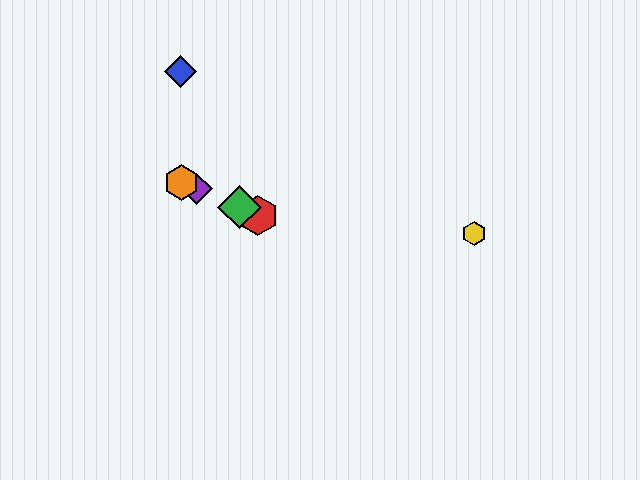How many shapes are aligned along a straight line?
4 shapes (the red hexagon, the green diamond, the purple diamond, the orange hexagon) are aligned along a straight line.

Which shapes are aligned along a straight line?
The red hexagon, the green diamond, the purple diamond, the orange hexagon are aligned along a straight line.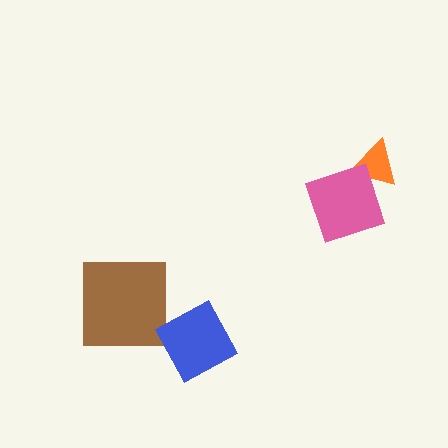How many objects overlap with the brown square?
0 objects overlap with the brown square.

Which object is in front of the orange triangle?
The pink diamond is in front of the orange triangle.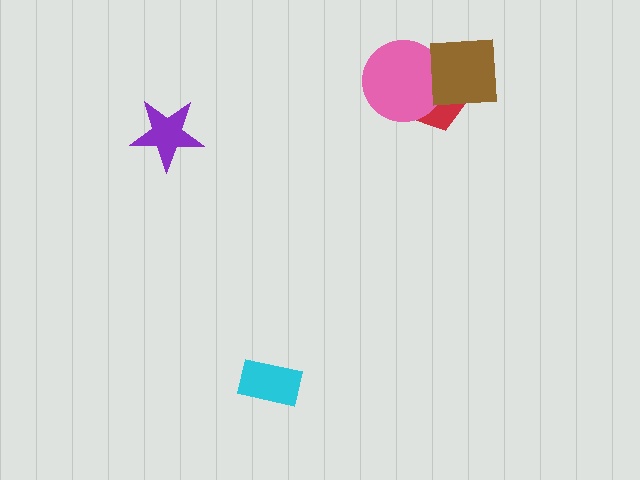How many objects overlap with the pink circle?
2 objects overlap with the pink circle.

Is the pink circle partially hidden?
Yes, it is partially covered by another shape.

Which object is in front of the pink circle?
The brown square is in front of the pink circle.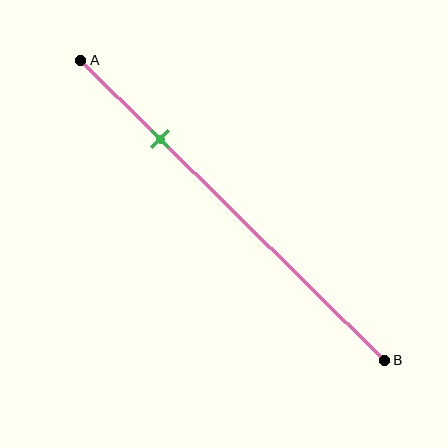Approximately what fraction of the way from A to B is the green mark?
The green mark is approximately 25% of the way from A to B.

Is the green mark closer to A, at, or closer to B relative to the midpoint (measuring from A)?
The green mark is closer to point A than the midpoint of segment AB.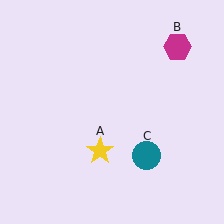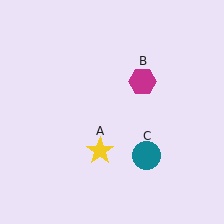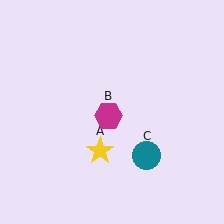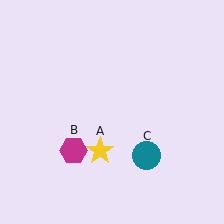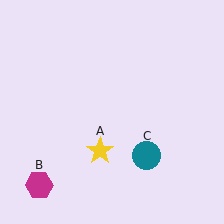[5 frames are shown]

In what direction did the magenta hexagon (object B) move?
The magenta hexagon (object B) moved down and to the left.